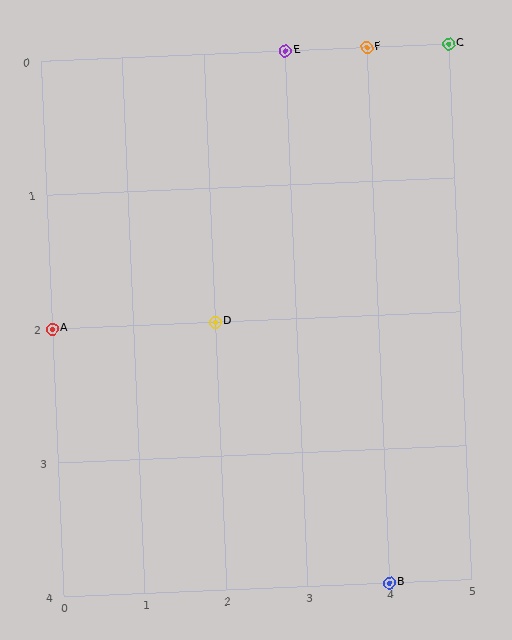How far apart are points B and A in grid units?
Points B and A are 4 columns and 2 rows apart (about 4.5 grid units diagonally).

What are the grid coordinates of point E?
Point E is at grid coordinates (3, 0).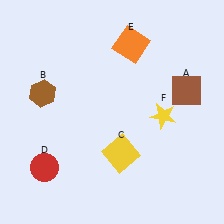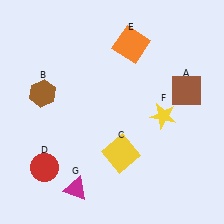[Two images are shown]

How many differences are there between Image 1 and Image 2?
There is 1 difference between the two images.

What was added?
A magenta triangle (G) was added in Image 2.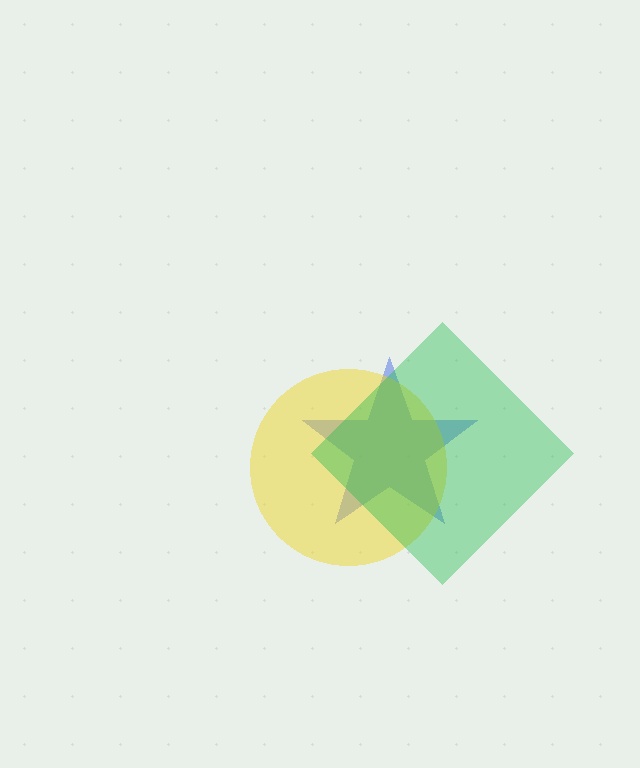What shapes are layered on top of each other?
The layered shapes are: a blue star, a yellow circle, a green diamond.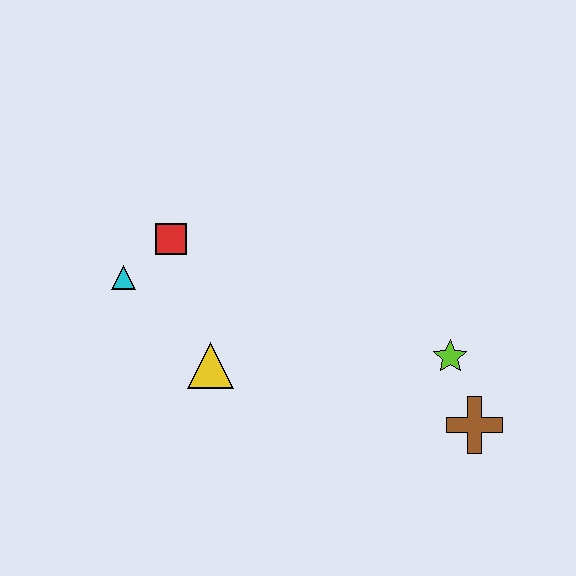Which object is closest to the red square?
The cyan triangle is closest to the red square.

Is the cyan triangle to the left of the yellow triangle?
Yes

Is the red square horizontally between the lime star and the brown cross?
No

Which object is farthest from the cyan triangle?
The brown cross is farthest from the cyan triangle.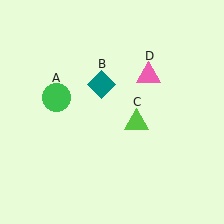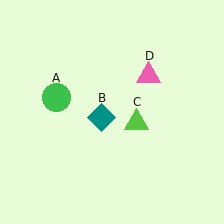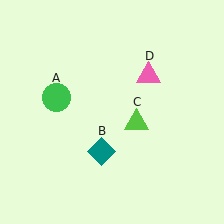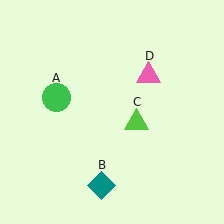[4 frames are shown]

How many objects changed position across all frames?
1 object changed position: teal diamond (object B).